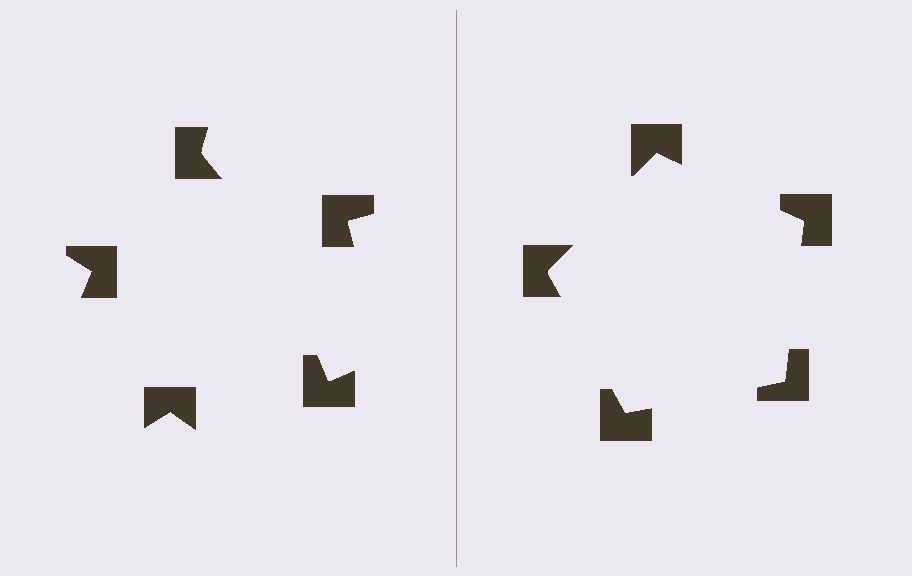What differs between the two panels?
The notched squares are positioned identically on both sides; only the wedge orientations differ. On the right they align to a pentagon; on the left they are misaligned.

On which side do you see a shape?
An illusory pentagon appears on the right side. On the left side the wedge cuts are rotated, so no coherent shape forms.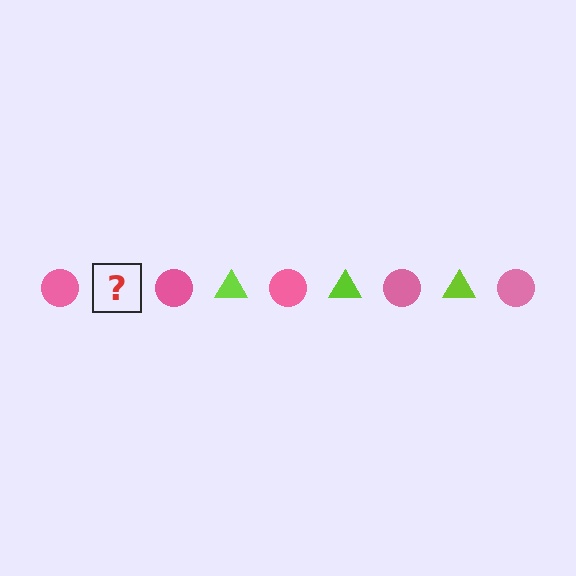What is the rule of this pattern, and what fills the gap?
The rule is that the pattern alternates between pink circle and lime triangle. The gap should be filled with a lime triangle.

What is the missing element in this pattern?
The missing element is a lime triangle.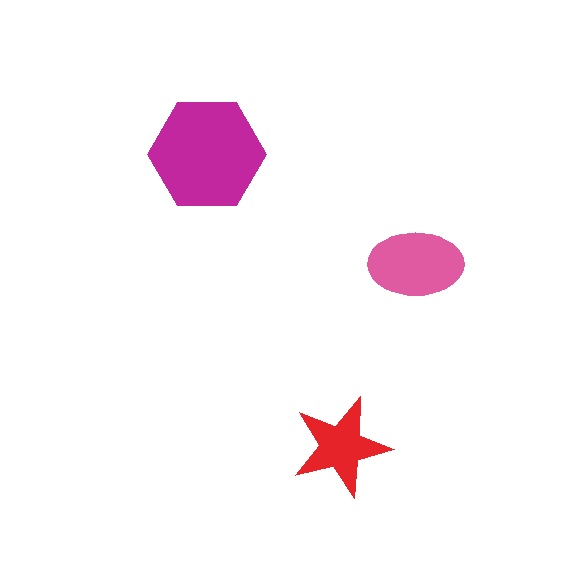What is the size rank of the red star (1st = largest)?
3rd.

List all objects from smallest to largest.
The red star, the pink ellipse, the magenta hexagon.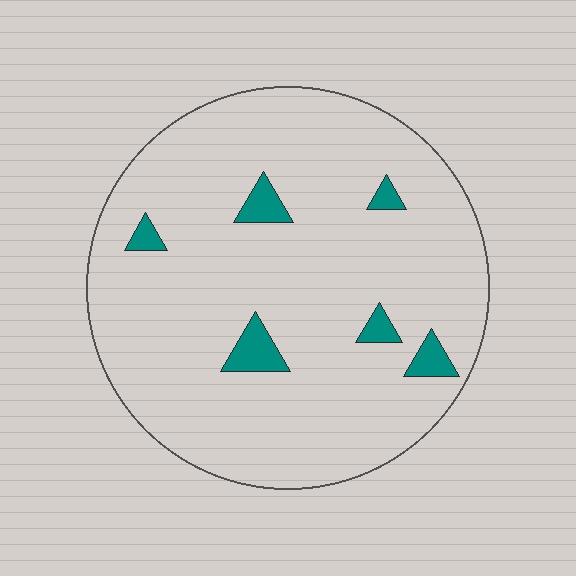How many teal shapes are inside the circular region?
6.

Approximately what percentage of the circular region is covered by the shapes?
Approximately 5%.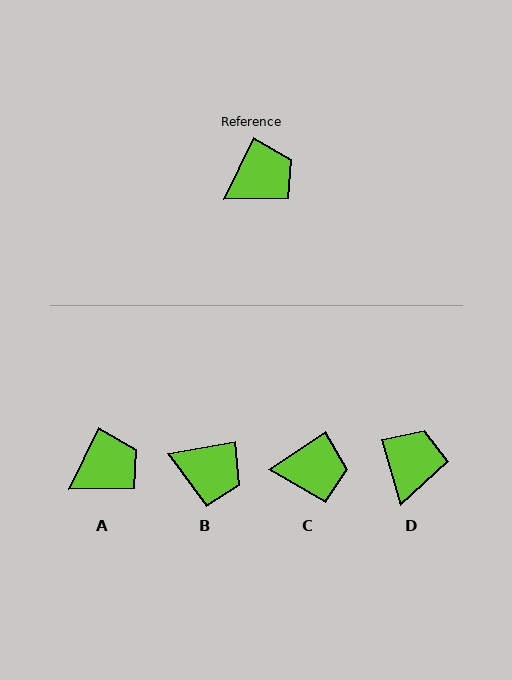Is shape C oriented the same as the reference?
No, it is off by about 30 degrees.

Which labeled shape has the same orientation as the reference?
A.